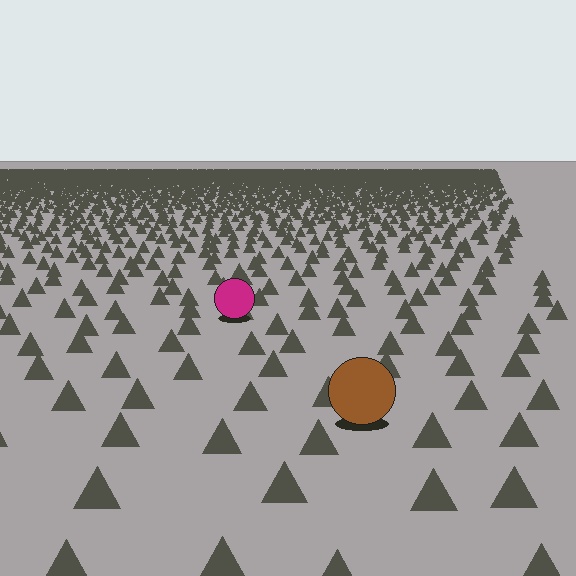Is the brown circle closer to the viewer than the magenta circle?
Yes. The brown circle is closer — you can tell from the texture gradient: the ground texture is coarser near it.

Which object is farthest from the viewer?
The magenta circle is farthest from the viewer. It appears smaller and the ground texture around it is denser.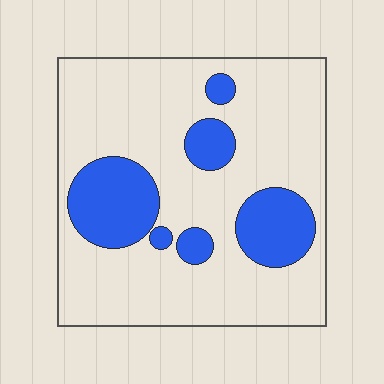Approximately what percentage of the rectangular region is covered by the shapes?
Approximately 25%.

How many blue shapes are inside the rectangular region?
6.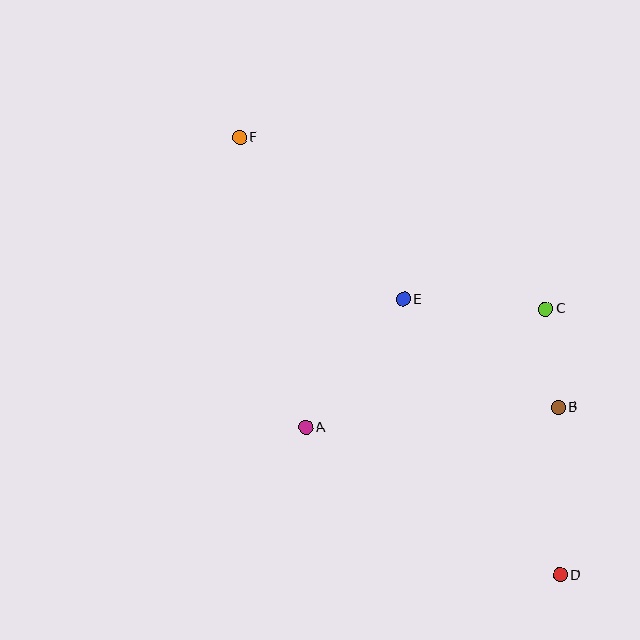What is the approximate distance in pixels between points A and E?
The distance between A and E is approximately 161 pixels.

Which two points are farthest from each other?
Points D and F are farthest from each other.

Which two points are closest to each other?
Points B and C are closest to each other.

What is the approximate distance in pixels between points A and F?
The distance between A and F is approximately 297 pixels.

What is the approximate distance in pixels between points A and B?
The distance between A and B is approximately 253 pixels.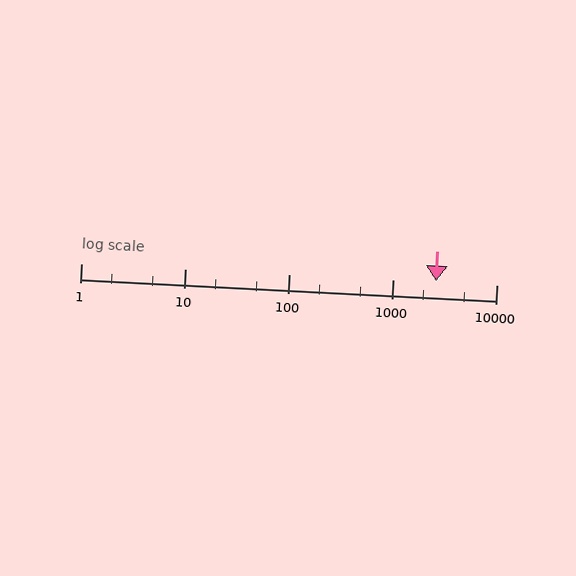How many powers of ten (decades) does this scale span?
The scale spans 4 decades, from 1 to 10000.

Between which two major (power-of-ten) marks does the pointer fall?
The pointer is between 1000 and 10000.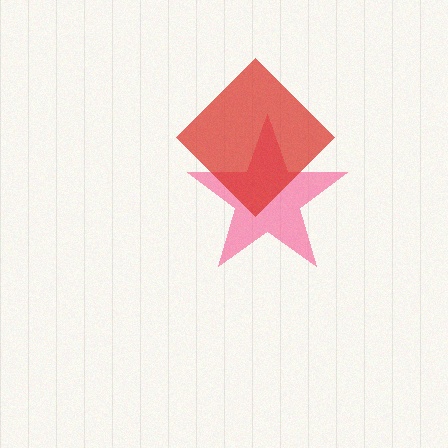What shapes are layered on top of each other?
The layered shapes are: a pink star, a red diamond.